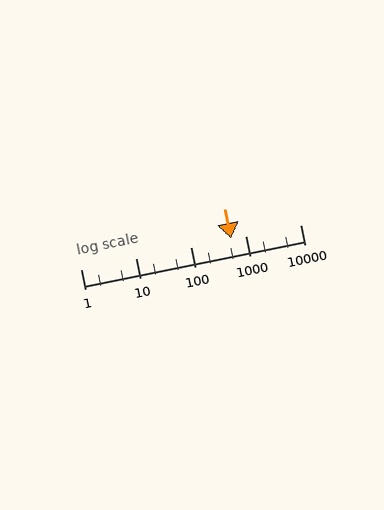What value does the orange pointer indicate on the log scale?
The pointer indicates approximately 560.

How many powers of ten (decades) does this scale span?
The scale spans 4 decades, from 1 to 10000.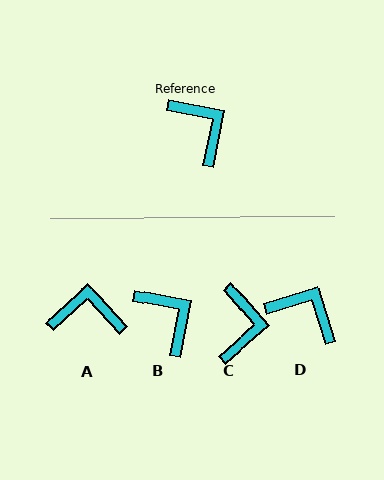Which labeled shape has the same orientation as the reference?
B.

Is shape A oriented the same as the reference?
No, it is off by about 53 degrees.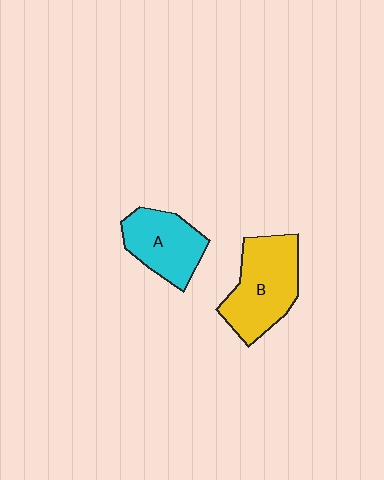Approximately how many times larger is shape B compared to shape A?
Approximately 1.3 times.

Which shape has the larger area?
Shape B (yellow).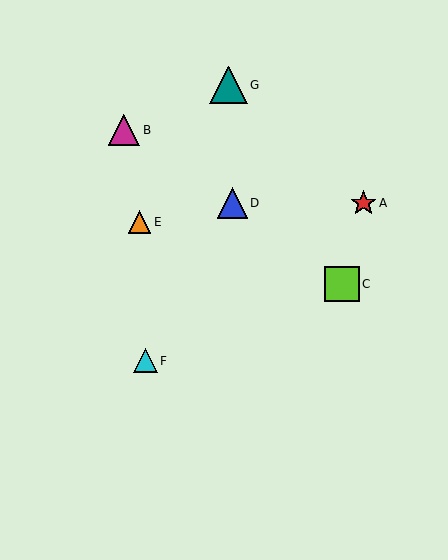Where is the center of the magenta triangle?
The center of the magenta triangle is at (124, 130).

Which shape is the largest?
The teal triangle (labeled G) is the largest.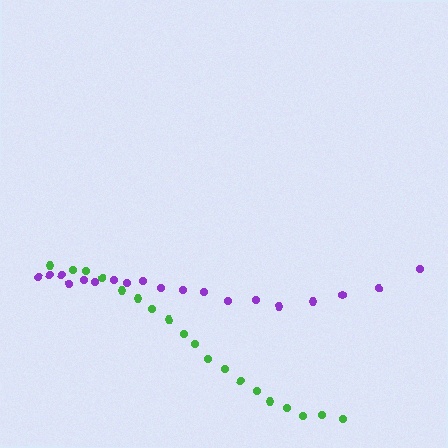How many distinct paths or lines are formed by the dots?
There are 2 distinct paths.